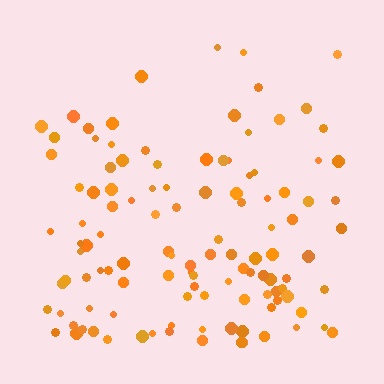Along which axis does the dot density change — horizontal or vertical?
Vertical.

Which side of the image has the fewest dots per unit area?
The top.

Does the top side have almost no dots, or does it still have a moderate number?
Still a moderate number, just noticeably fewer than the bottom.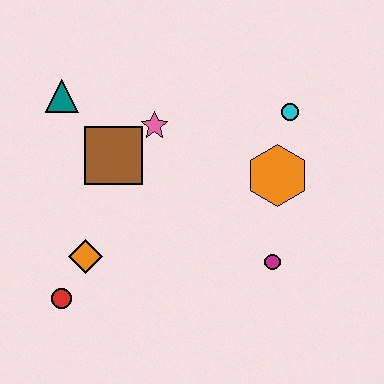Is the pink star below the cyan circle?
Yes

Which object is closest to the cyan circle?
The orange hexagon is closest to the cyan circle.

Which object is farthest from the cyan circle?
The red circle is farthest from the cyan circle.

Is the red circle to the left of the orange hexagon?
Yes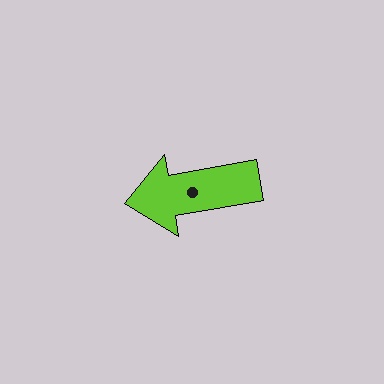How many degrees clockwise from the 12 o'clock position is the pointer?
Approximately 260 degrees.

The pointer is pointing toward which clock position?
Roughly 9 o'clock.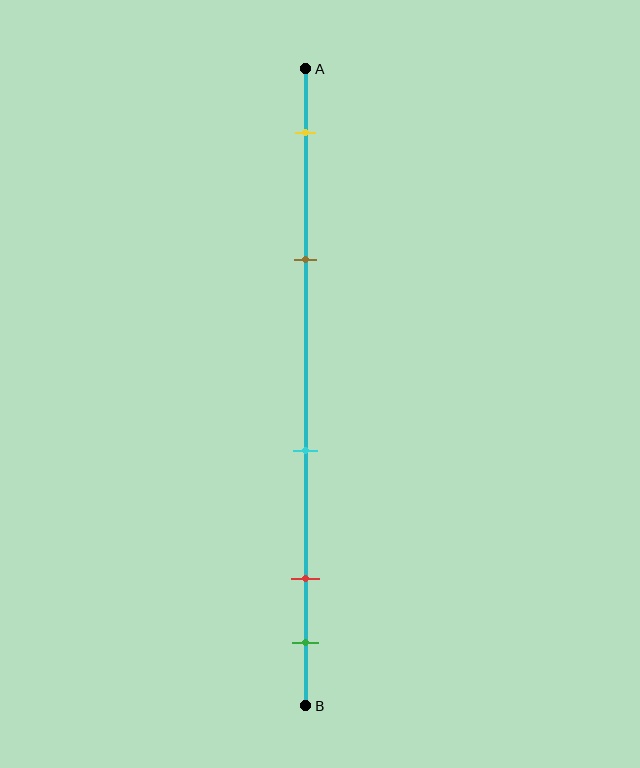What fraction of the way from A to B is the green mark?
The green mark is approximately 90% (0.9) of the way from A to B.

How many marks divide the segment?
There are 5 marks dividing the segment.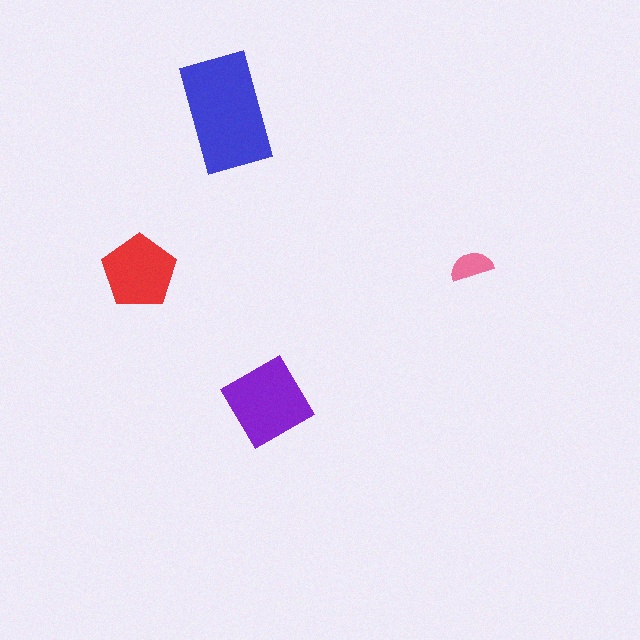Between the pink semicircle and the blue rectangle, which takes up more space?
The blue rectangle.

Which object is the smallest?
The pink semicircle.